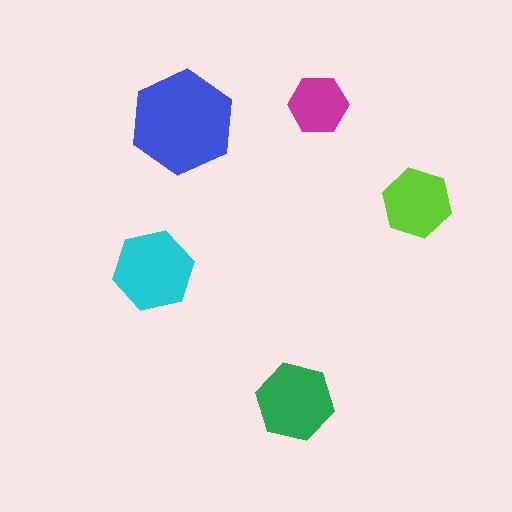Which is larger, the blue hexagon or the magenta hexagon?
The blue one.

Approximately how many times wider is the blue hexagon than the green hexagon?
About 1.5 times wider.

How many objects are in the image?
There are 5 objects in the image.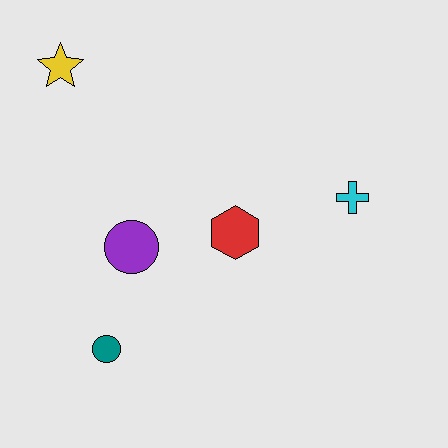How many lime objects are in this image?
There are no lime objects.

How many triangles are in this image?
There are no triangles.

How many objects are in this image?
There are 5 objects.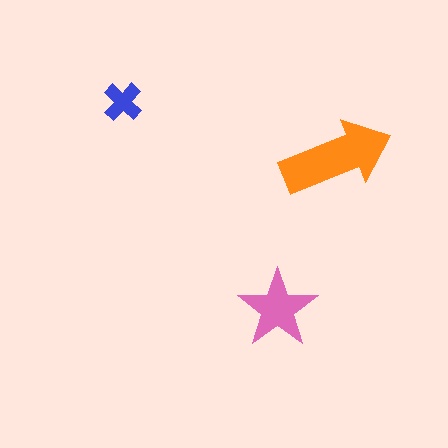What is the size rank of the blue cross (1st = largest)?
3rd.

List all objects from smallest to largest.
The blue cross, the pink star, the orange arrow.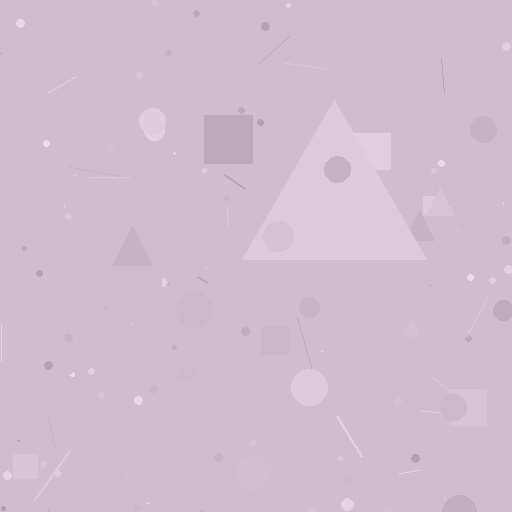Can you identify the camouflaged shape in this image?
The camouflaged shape is a triangle.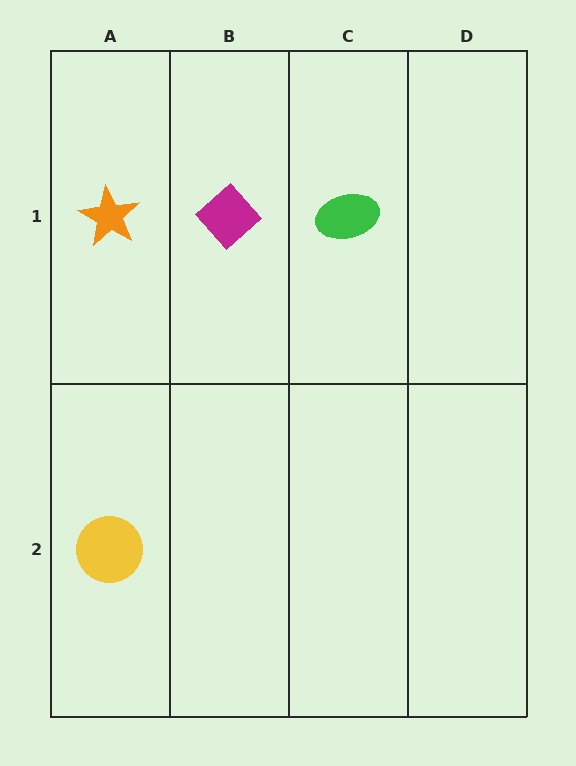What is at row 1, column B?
A magenta diamond.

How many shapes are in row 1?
3 shapes.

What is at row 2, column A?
A yellow circle.